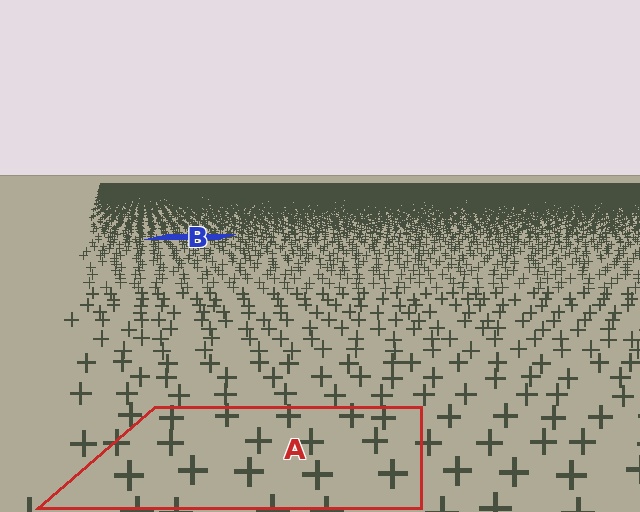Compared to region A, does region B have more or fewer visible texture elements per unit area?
Region B has more texture elements per unit area — they are packed more densely because it is farther away.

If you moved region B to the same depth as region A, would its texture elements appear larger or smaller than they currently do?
They would appear larger. At a closer depth, the same texture elements are projected at a bigger on-screen size.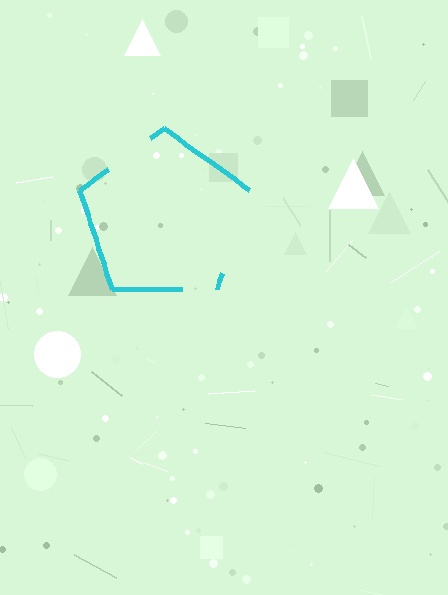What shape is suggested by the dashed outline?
The dashed outline suggests a pentagon.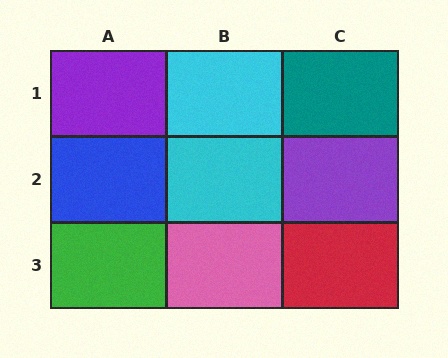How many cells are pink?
1 cell is pink.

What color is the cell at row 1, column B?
Cyan.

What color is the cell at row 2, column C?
Purple.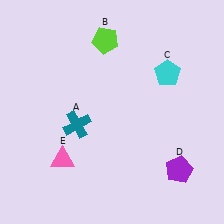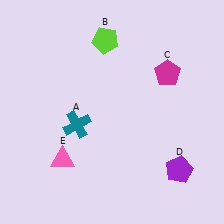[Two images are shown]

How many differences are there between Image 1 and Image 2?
There is 1 difference between the two images.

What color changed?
The pentagon (C) changed from cyan in Image 1 to magenta in Image 2.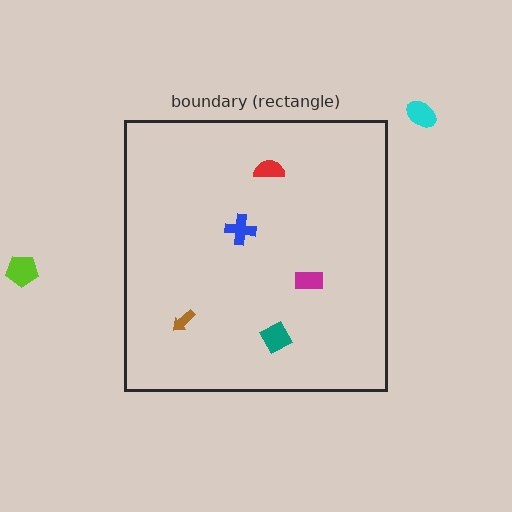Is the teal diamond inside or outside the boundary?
Inside.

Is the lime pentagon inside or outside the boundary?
Outside.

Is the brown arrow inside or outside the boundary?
Inside.